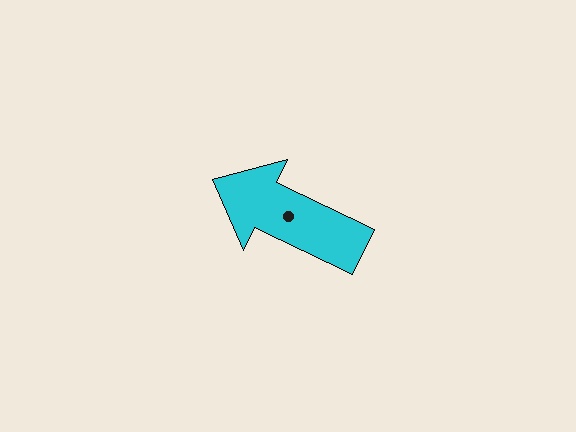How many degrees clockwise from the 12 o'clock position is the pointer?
Approximately 296 degrees.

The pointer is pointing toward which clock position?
Roughly 10 o'clock.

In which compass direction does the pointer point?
Northwest.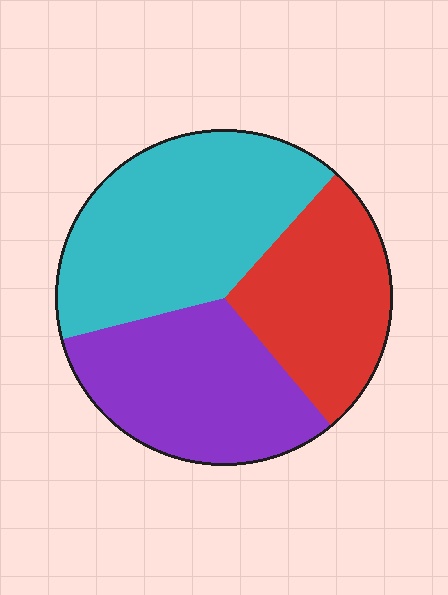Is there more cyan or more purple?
Cyan.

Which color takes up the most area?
Cyan, at roughly 40%.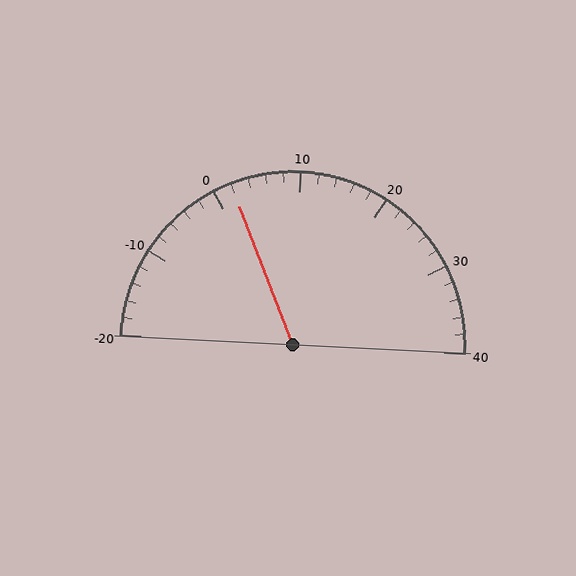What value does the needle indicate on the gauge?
The needle indicates approximately 2.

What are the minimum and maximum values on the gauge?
The gauge ranges from -20 to 40.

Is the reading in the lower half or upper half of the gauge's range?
The reading is in the lower half of the range (-20 to 40).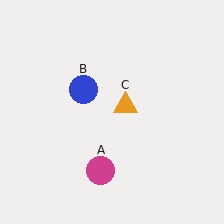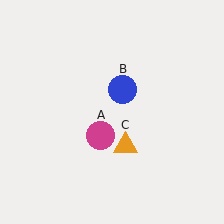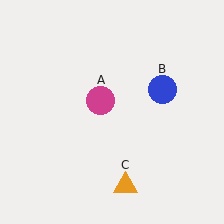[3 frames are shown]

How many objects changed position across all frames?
3 objects changed position: magenta circle (object A), blue circle (object B), orange triangle (object C).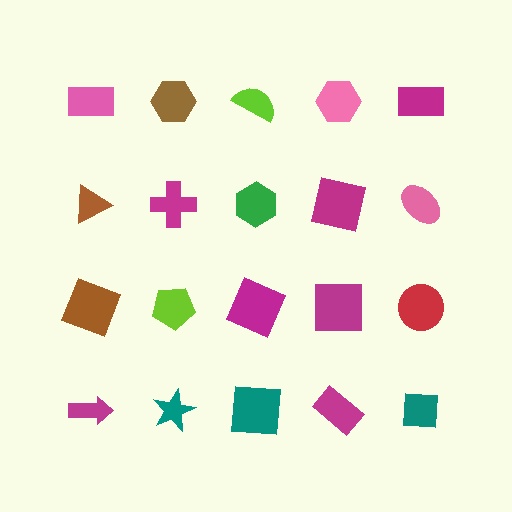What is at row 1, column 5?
A magenta rectangle.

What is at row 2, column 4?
A magenta square.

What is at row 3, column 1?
A brown square.